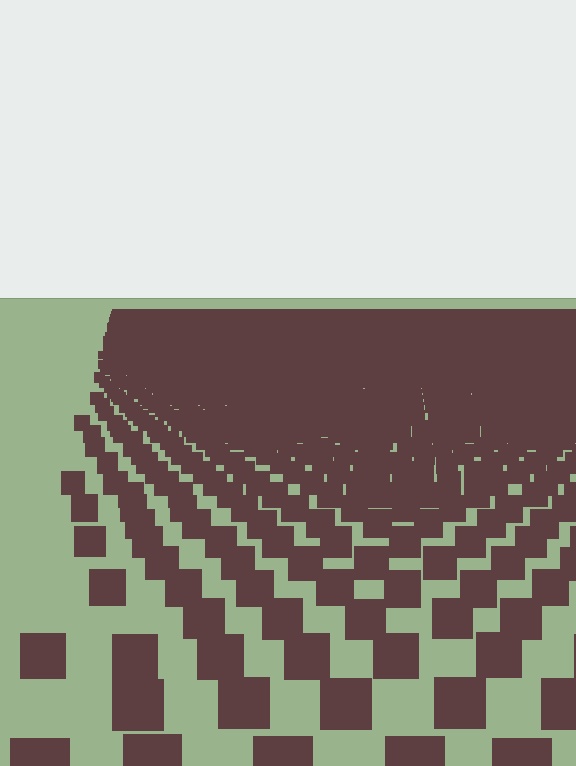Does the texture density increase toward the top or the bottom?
Density increases toward the top.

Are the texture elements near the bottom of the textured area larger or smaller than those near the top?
Larger. Near the bottom, elements are closer to the viewer and appear at a bigger on-screen size.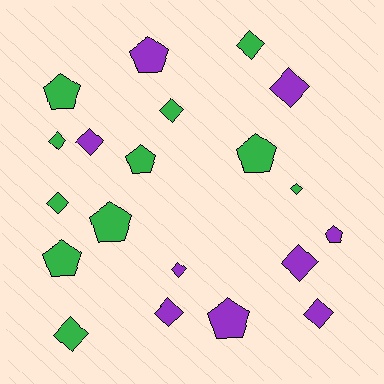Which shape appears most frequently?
Diamond, with 12 objects.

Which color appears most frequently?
Green, with 11 objects.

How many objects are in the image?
There are 20 objects.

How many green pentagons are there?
There are 5 green pentagons.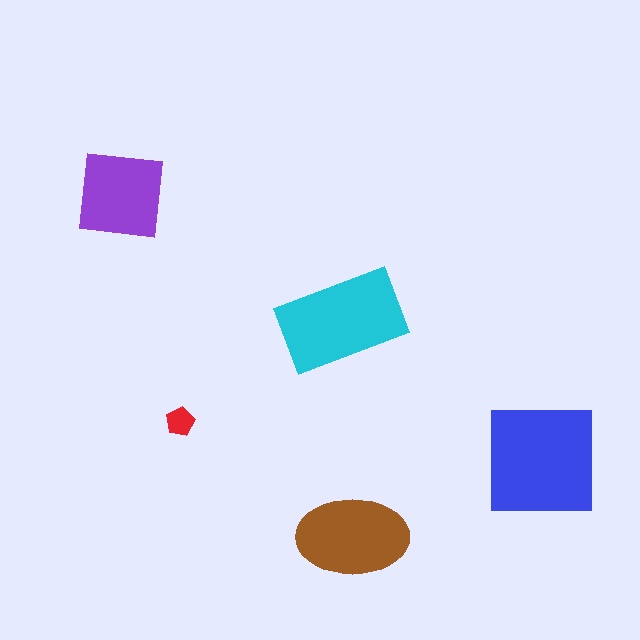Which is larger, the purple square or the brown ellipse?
The brown ellipse.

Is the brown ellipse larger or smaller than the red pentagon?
Larger.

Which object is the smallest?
The red pentagon.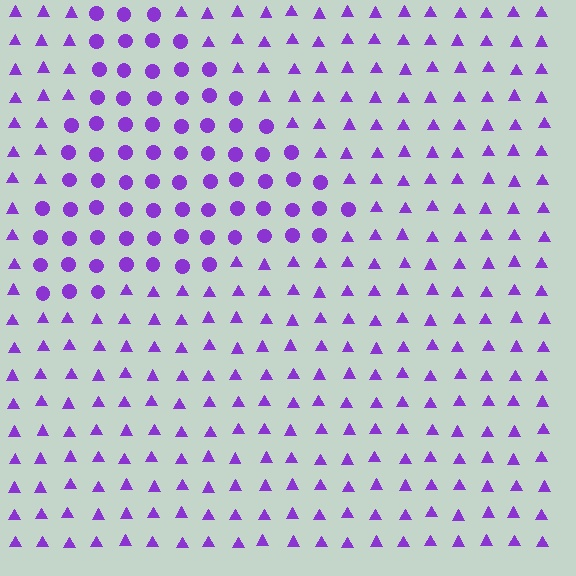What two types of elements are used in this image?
The image uses circles inside the triangle region and triangles outside it.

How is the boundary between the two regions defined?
The boundary is defined by a change in element shape: circles inside vs. triangles outside. All elements share the same color and spacing.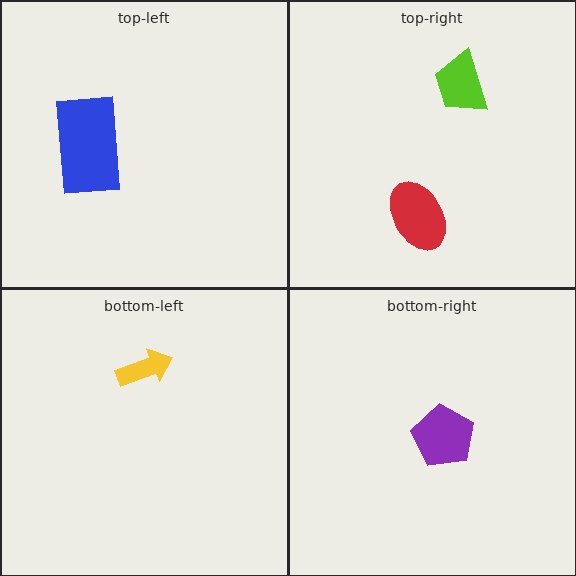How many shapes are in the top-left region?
1.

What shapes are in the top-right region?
The red ellipse, the lime trapezoid.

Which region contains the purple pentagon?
The bottom-right region.